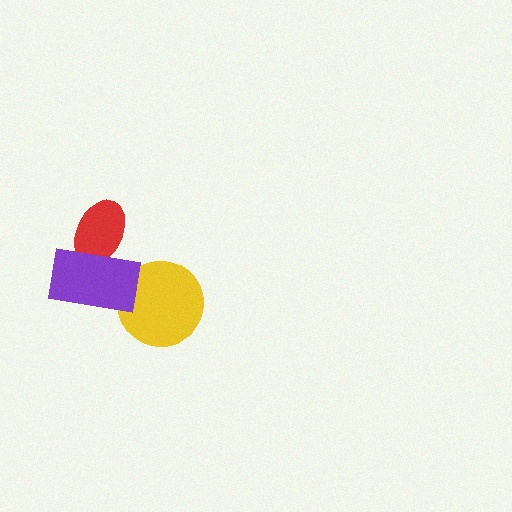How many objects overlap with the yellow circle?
1 object overlaps with the yellow circle.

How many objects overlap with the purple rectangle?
2 objects overlap with the purple rectangle.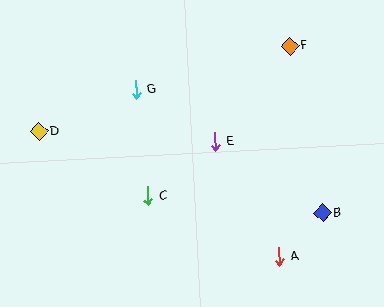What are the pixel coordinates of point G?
Point G is at (136, 90).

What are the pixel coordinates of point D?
Point D is at (39, 132).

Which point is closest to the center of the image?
Point E at (215, 141) is closest to the center.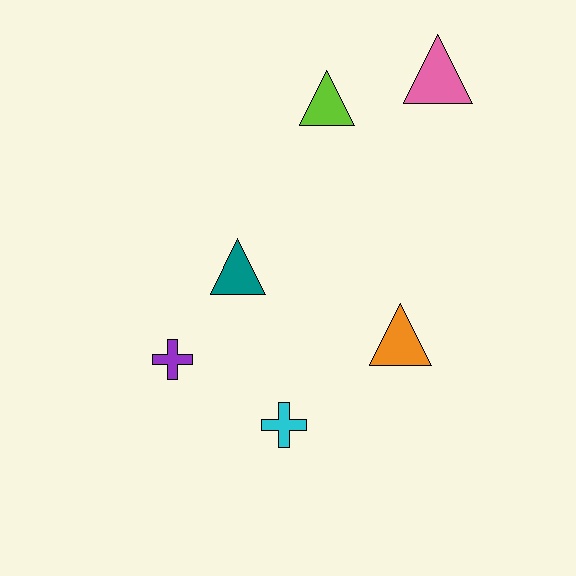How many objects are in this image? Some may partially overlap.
There are 6 objects.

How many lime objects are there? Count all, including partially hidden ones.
There is 1 lime object.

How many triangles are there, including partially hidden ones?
There are 4 triangles.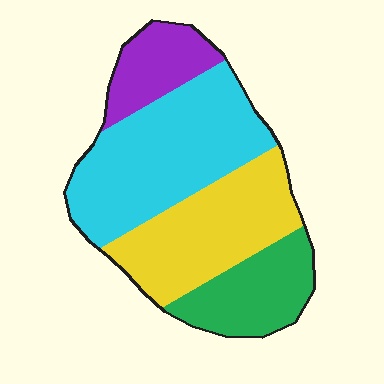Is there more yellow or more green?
Yellow.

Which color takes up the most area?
Cyan, at roughly 40%.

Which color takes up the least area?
Purple, at roughly 15%.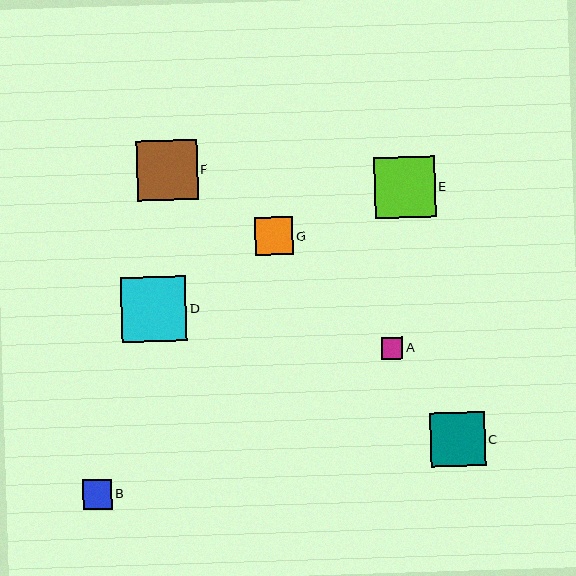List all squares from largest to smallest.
From largest to smallest: D, E, F, C, G, B, A.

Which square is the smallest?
Square A is the smallest with a size of approximately 22 pixels.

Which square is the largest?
Square D is the largest with a size of approximately 65 pixels.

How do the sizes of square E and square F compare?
Square E and square F are approximately the same size.